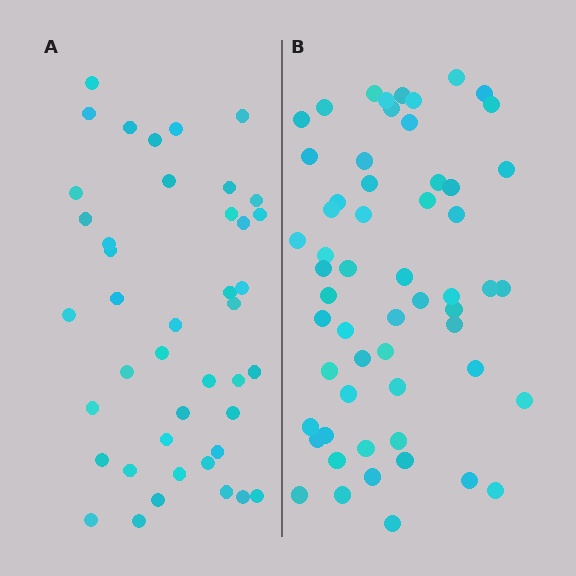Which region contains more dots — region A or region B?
Region B (the right region) has more dots.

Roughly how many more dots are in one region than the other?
Region B has approximately 15 more dots than region A.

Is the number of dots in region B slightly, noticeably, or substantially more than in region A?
Region B has noticeably more, but not dramatically so. The ratio is roughly 1.4 to 1.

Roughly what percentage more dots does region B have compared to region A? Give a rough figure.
About 35% more.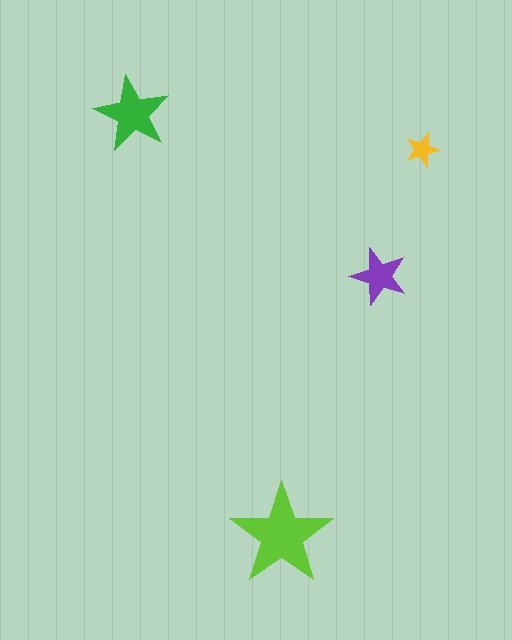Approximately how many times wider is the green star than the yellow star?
About 2 times wider.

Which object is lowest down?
The lime star is bottommost.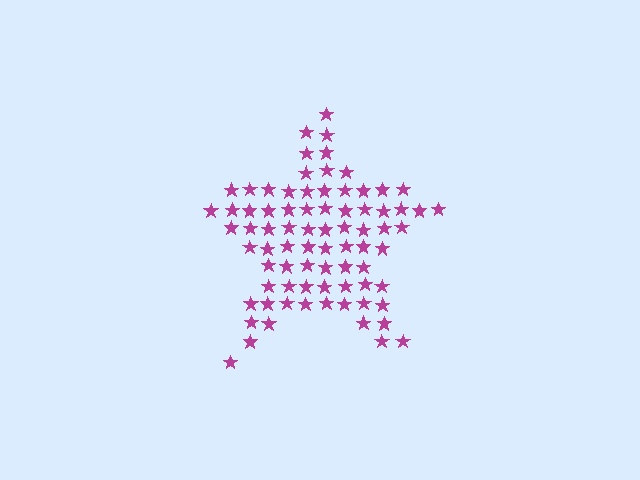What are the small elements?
The small elements are stars.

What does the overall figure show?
The overall figure shows a star.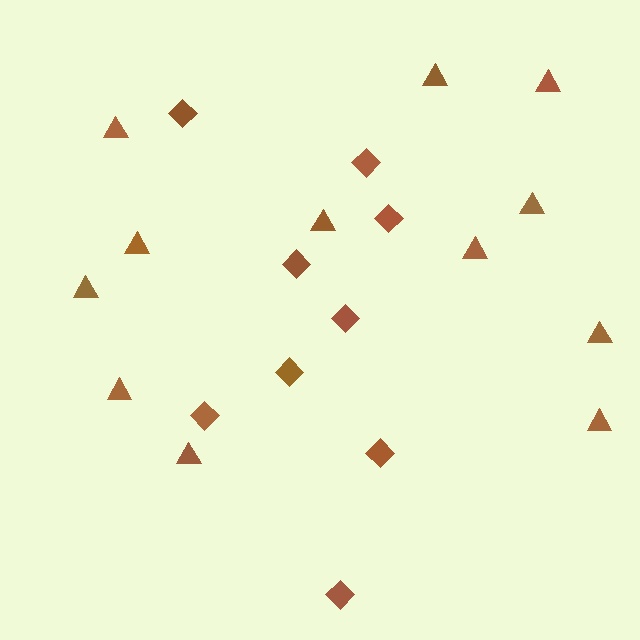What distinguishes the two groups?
There are 2 groups: one group of diamonds (9) and one group of triangles (12).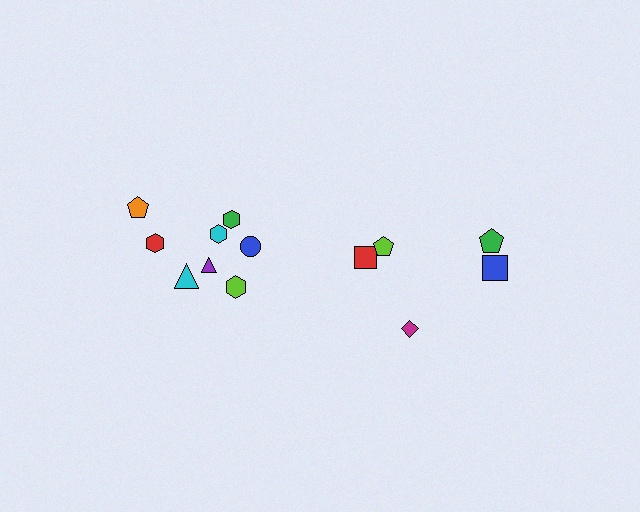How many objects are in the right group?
There are 5 objects.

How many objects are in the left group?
There are 8 objects.